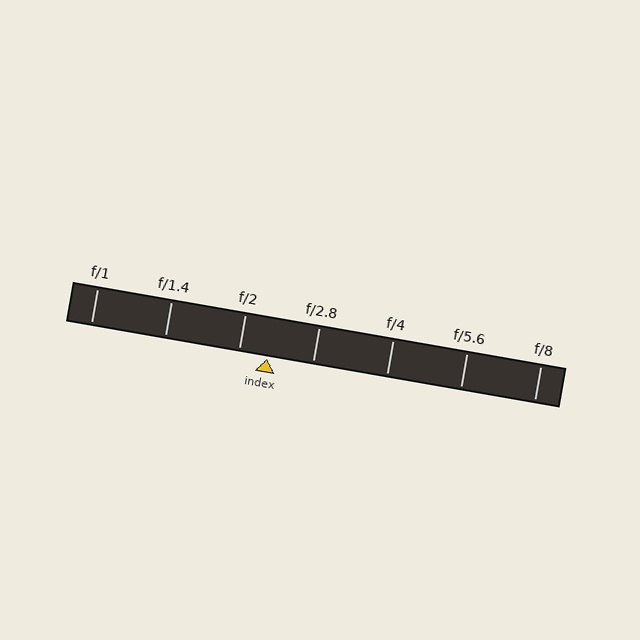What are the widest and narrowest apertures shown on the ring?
The widest aperture shown is f/1 and the narrowest is f/8.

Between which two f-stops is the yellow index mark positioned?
The index mark is between f/2 and f/2.8.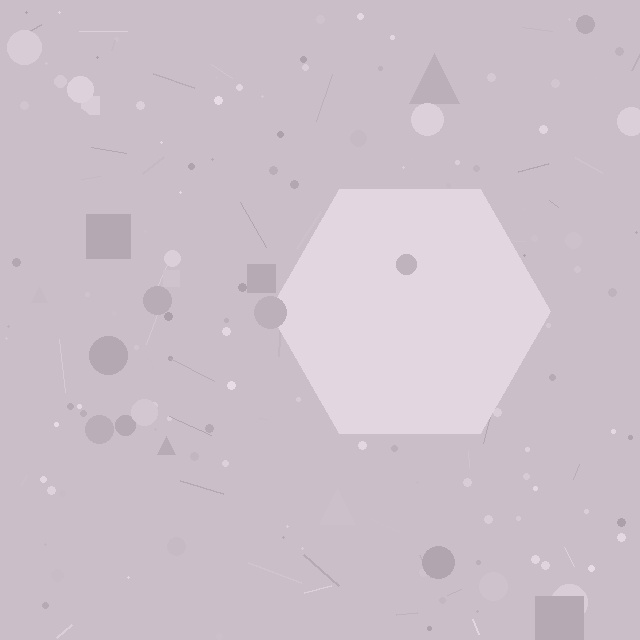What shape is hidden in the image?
A hexagon is hidden in the image.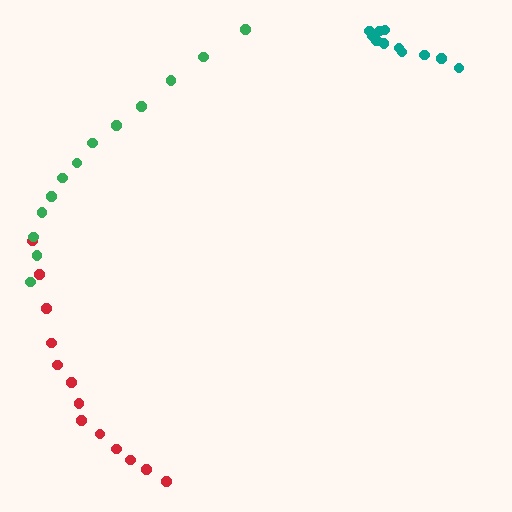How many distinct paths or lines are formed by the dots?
There are 3 distinct paths.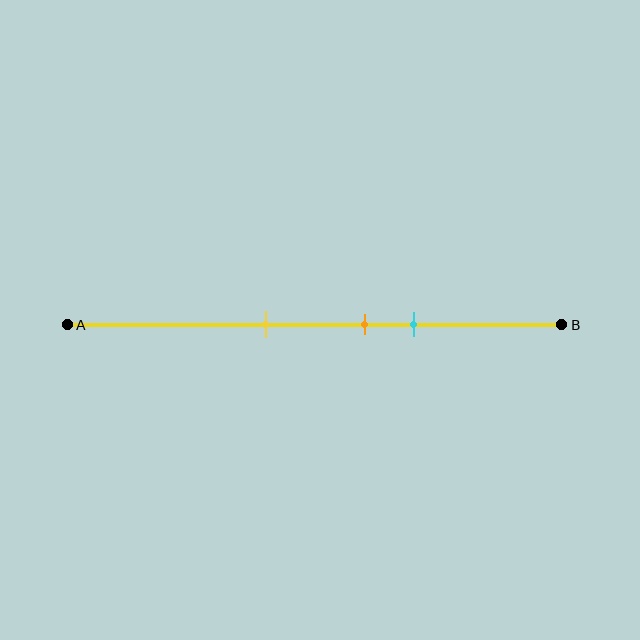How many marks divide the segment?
There are 3 marks dividing the segment.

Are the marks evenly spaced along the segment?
Yes, the marks are approximately evenly spaced.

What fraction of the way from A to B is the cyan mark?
The cyan mark is approximately 70% (0.7) of the way from A to B.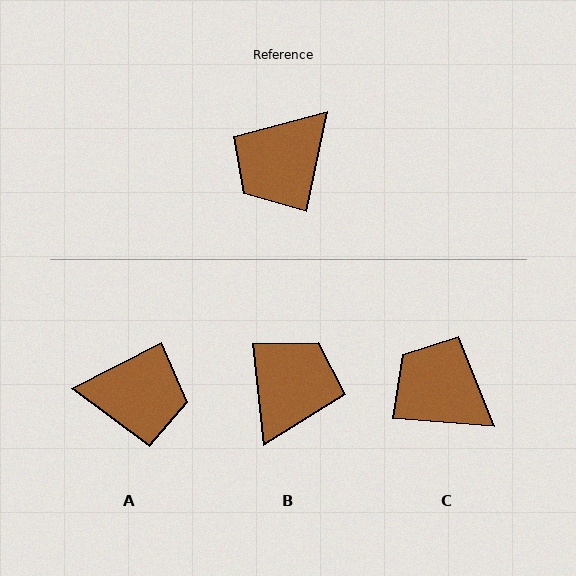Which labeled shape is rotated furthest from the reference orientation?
B, about 162 degrees away.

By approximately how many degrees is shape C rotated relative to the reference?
Approximately 82 degrees clockwise.